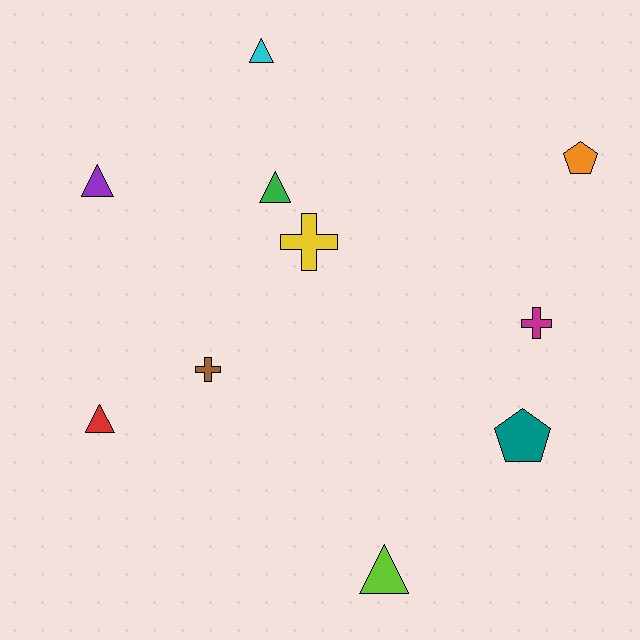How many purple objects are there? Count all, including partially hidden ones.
There is 1 purple object.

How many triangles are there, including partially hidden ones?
There are 5 triangles.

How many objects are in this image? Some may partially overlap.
There are 10 objects.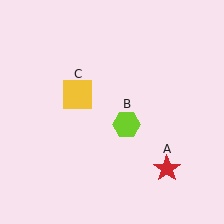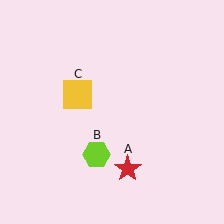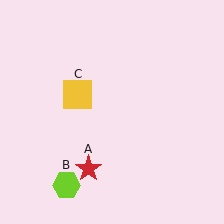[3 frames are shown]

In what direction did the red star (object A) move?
The red star (object A) moved left.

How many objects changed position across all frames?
2 objects changed position: red star (object A), lime hexagon (object B).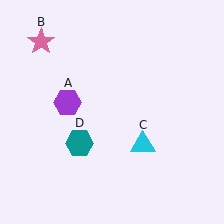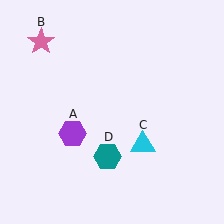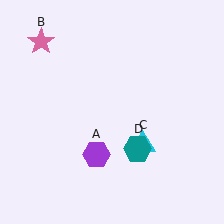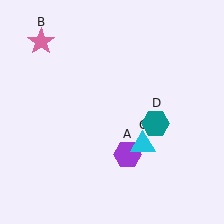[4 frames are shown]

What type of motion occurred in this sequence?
The purple hexagon (object A), teal hexagon (object D) rotated counterclockwise around the center of the scene.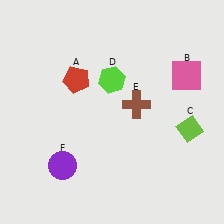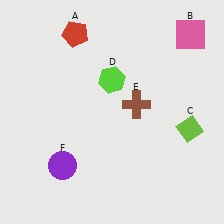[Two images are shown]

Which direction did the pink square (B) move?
The pink square (B) moved up.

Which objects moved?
The objects that moved are: the red pentagon (A), the pink square (B).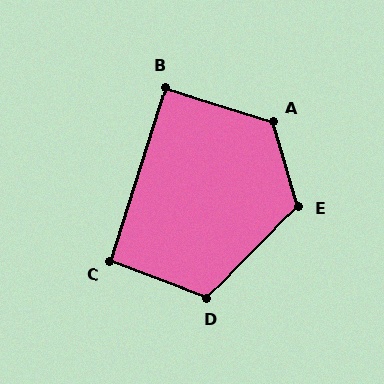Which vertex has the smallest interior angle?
B, at approximately 90 degrees.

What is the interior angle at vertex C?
Approximately 93 degrees (approximately right).